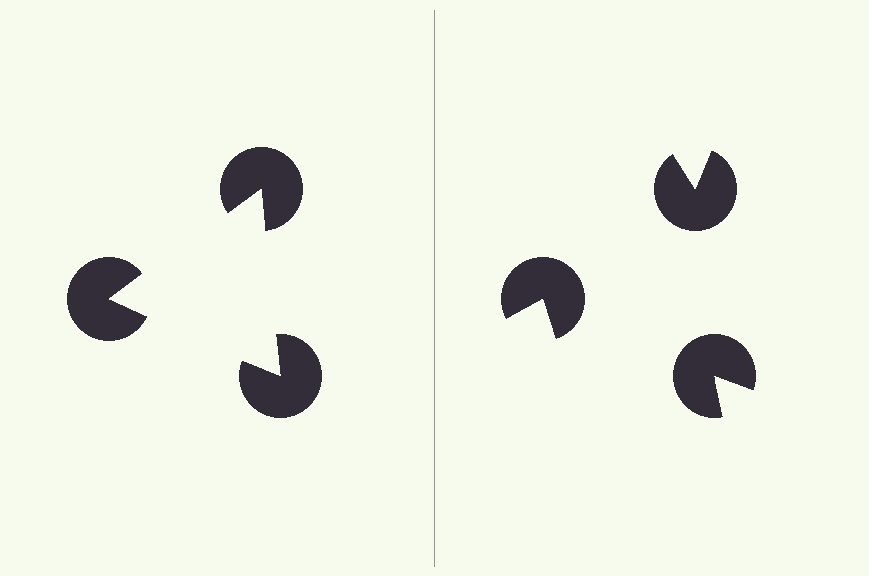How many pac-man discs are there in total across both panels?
6 — 3 on each side.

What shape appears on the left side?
An illusory triangle.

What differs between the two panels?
The pac-man discs are positioned identically on both sides; only the wedge orientations differ. On the left they align to a triangle; on the right they are misaligned.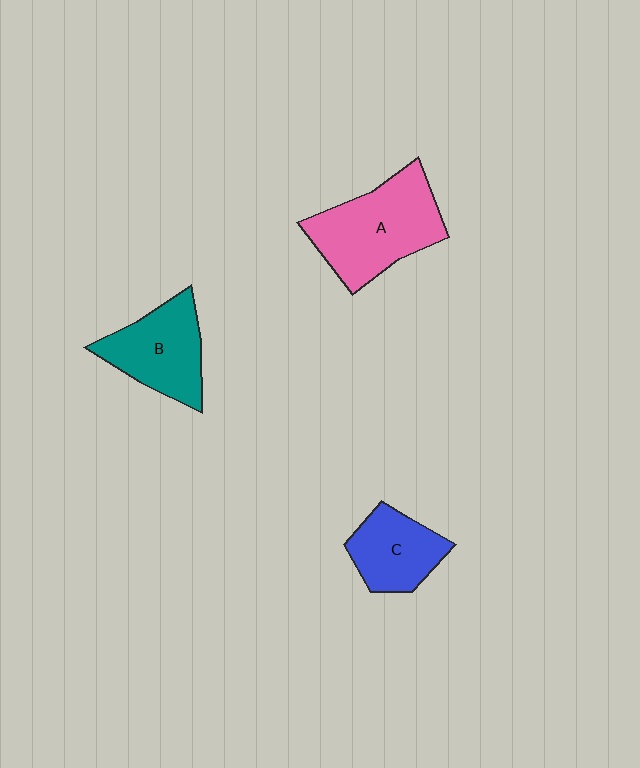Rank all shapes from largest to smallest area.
From largest to smallest: A (pink), B (teal), C (blue).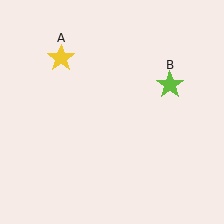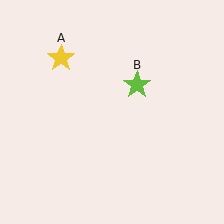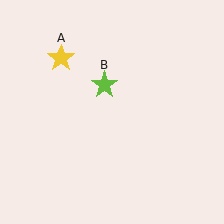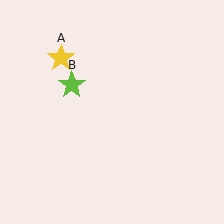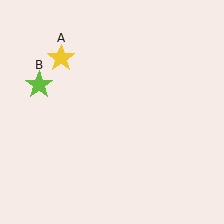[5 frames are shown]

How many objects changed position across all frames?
1 object changed position: lime star (object B).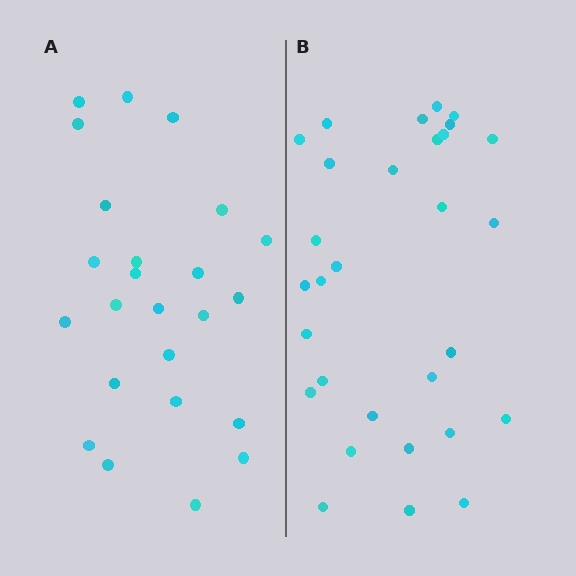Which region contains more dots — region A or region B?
Region B (the right region) has more dots.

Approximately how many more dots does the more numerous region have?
Region B has about 6 more dots than region A.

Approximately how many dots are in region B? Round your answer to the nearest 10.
About 30 dots.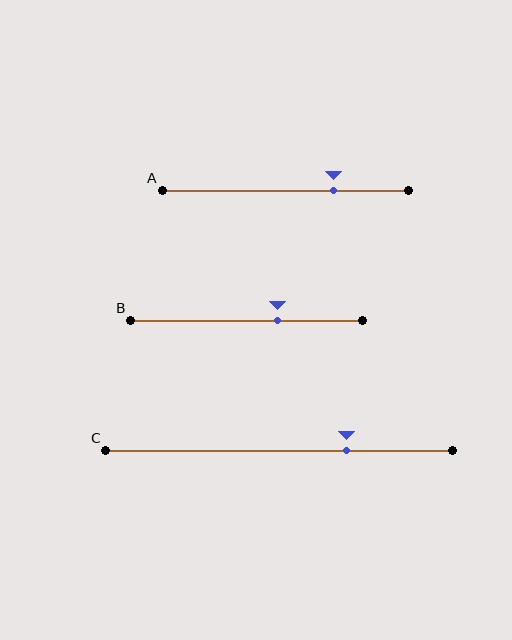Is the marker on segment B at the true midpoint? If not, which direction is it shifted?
No, the marker on segment B is shifted to the right by about 13% of the segment length.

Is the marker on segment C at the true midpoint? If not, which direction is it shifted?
No, the marker on segment C is shifted to the right by about 20% of the segment length.